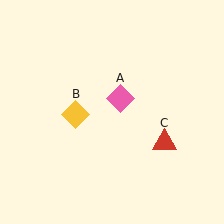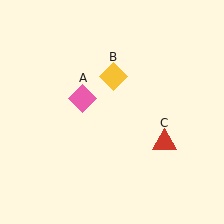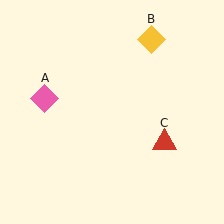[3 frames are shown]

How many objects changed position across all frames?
2 objects changed position: pink diamond (object A), yellow diamond (object B).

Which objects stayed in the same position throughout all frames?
Red triangle (object C) remained stationary.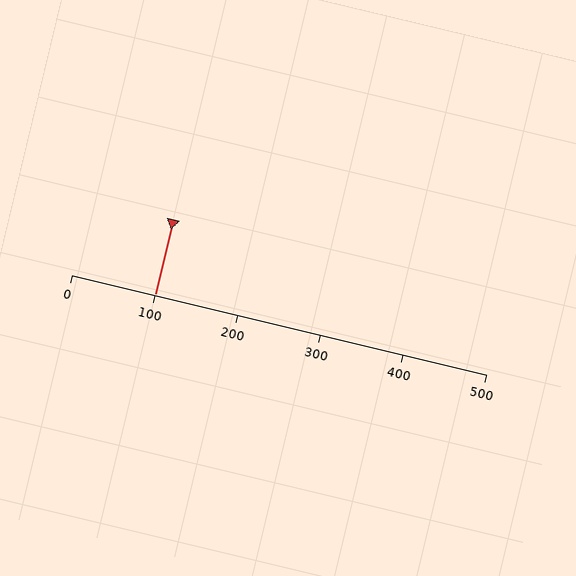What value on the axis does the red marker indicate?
The marker indicates approximately 100.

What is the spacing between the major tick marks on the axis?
The major ticks are spaced 100 apart.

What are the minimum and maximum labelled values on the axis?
The axis runs from 0 to 500.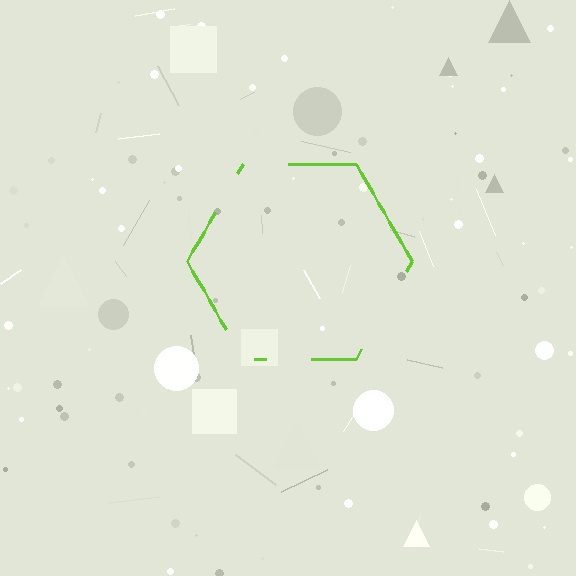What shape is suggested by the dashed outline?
The dashed outline suggests a hexagon.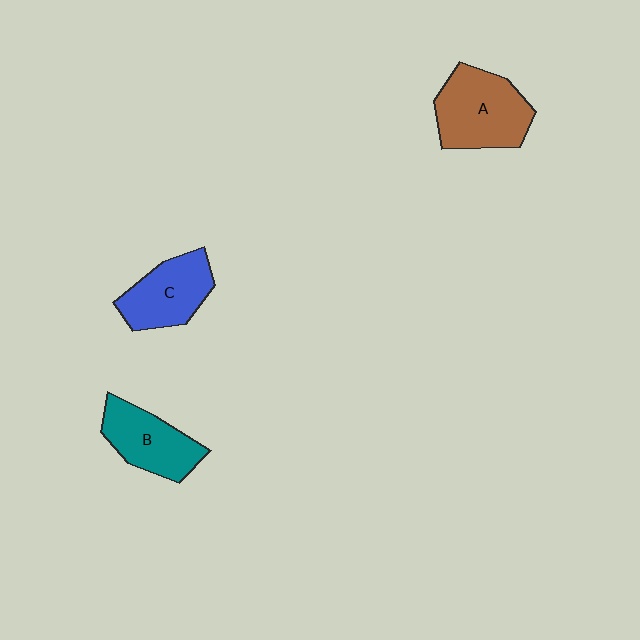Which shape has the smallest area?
Shape C (blue).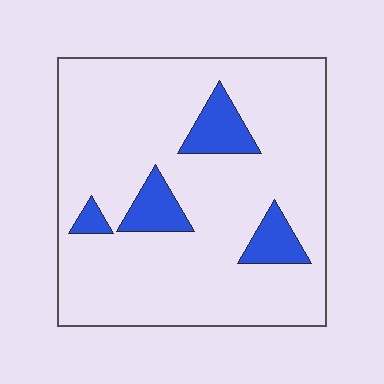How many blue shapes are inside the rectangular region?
4.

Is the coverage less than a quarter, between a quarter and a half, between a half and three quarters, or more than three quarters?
Less than a quarter.